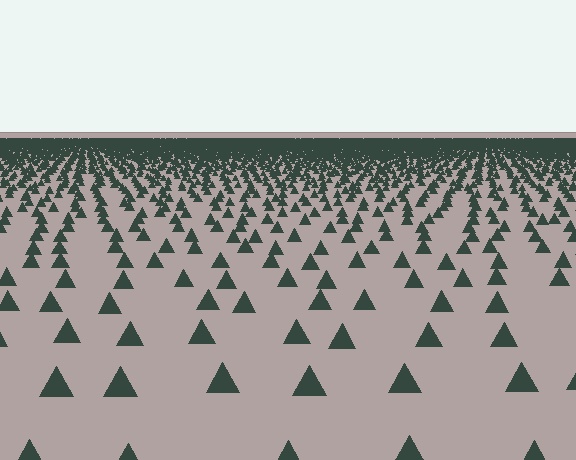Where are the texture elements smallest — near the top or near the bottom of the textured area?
Near the top.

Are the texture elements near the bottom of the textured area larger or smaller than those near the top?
Larger. Near the bottom, elements are closer to the viewer and appear at a bigger on-screen size.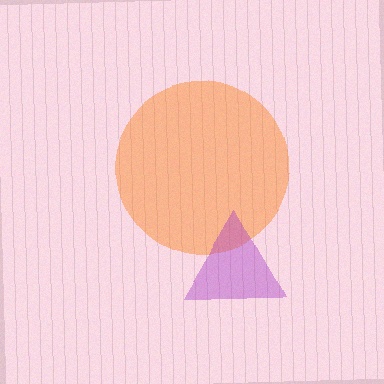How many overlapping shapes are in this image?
There are 2 overlapping shapes in the image.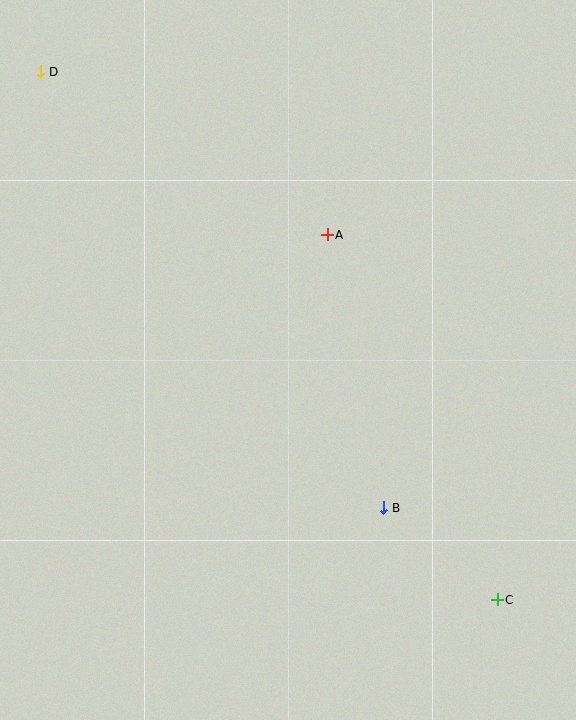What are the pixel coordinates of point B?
Point B is at (384, 508).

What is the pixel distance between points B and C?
The distance between B and C is 146 pixels.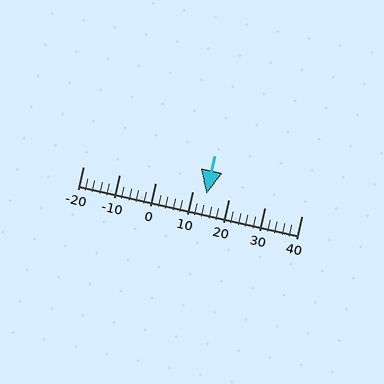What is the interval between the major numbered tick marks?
The major tick marks are spaced 10 units apart.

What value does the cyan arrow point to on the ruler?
The cyan arrow points to approximately 14.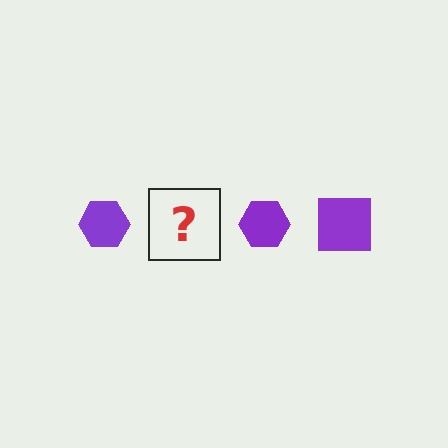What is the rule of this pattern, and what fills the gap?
The rule is that the pattern cycles through hexagon, square shapes in purple. The gap should be filled with a purple square.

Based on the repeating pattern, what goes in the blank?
The blank should be a purple square.